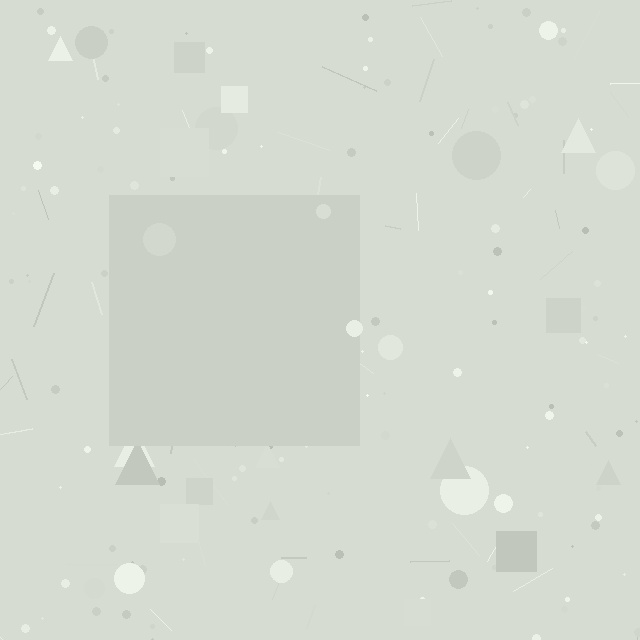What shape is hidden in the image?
A square is hidden in the image.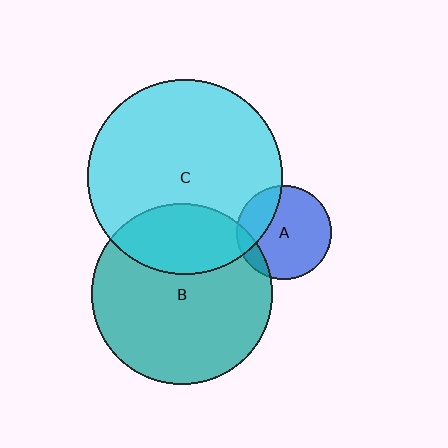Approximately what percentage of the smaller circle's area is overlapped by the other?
Approximately 25%.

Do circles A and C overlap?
Yes.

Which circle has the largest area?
Circle C (cyan).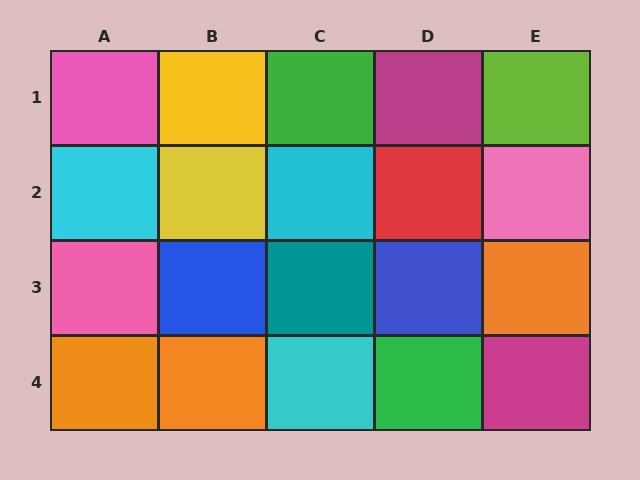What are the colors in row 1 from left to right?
Pink, yellow, green, magenta, lime.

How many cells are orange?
3 cells are orange.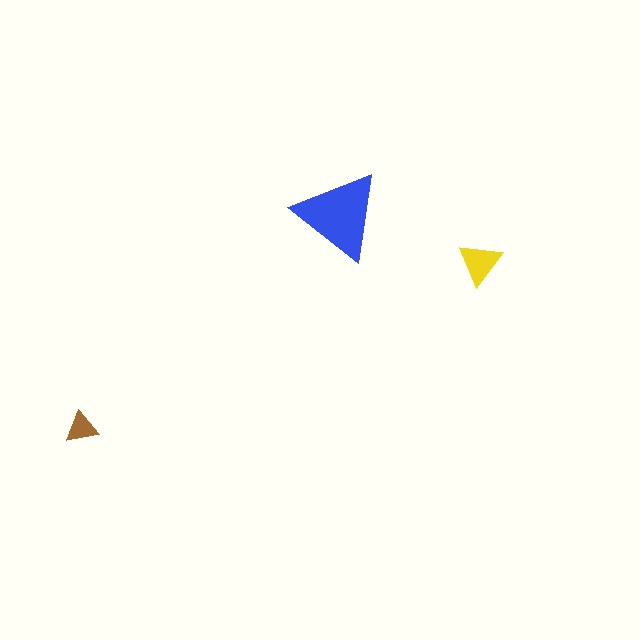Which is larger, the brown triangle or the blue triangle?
The blue one.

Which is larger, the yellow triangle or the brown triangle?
The yellow one.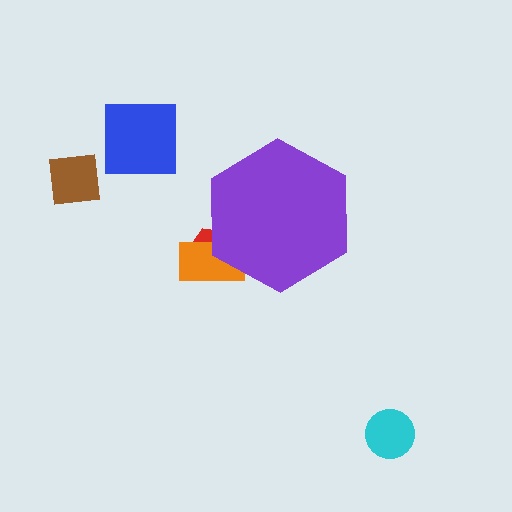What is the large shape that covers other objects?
A purple hexagon.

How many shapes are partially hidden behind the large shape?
2 shapes are partially hidden.